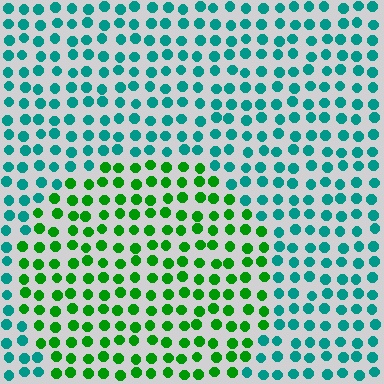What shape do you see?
I see a circle.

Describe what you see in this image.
The image is filled with small teal elements in a uniform arrangement. A circle-shaped region is visible where the elements are tinted to a slightly different hue, forming a subtle color boundary.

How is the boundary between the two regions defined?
The boundary is defined purely by a slight shift in hue (about 52 degrees). Spacing, size, and orientation are identical on both sides.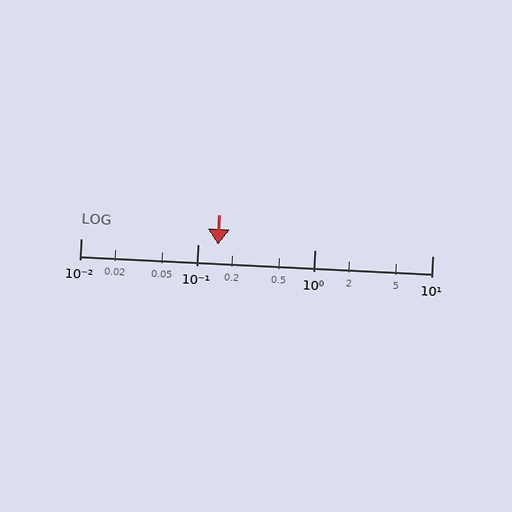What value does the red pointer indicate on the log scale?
The pointer indicates approximately 0.15.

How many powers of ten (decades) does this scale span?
The scale spans 3 decades, from 0.01 to 10.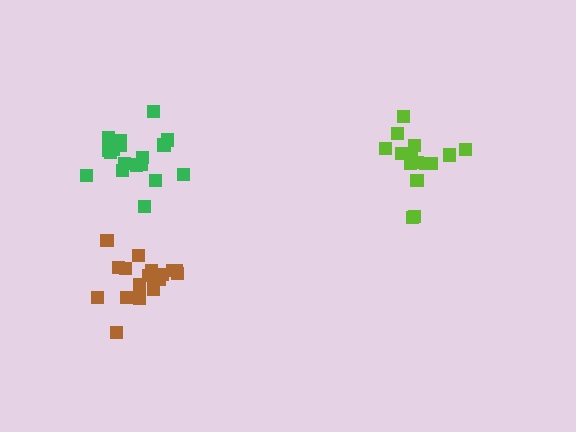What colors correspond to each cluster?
The clusters are colored: brown, green, lime.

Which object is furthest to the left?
The brown cluster is leftmost.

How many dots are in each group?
Group 1: 19 dots, Group 2: 18 dots, Group 3: 15 dots (52 total).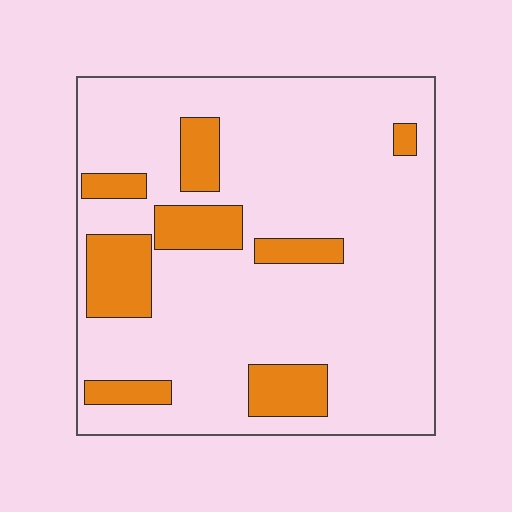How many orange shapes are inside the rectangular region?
8.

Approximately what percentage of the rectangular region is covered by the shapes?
Approximately 20%.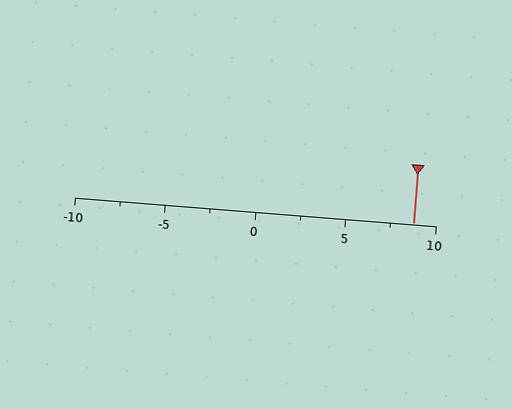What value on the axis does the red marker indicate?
The marker indicates approximately 8.8.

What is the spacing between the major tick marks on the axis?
The major ticks are spaced 5 apart.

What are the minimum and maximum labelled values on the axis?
The axis runs from -10 to 10.